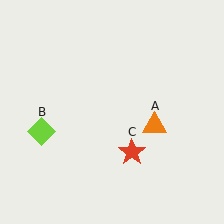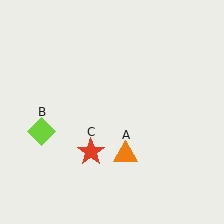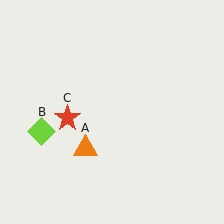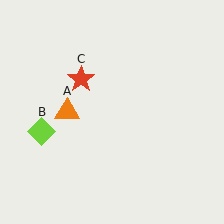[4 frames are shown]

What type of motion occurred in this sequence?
The orange triangle (object A), red star (object C) rotated clockwise around the center of the scene.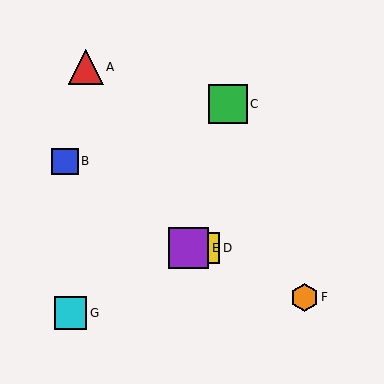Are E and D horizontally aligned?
Yes, both are at y≈248.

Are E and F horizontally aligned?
No, E is at y≈248 and F is at y≈297.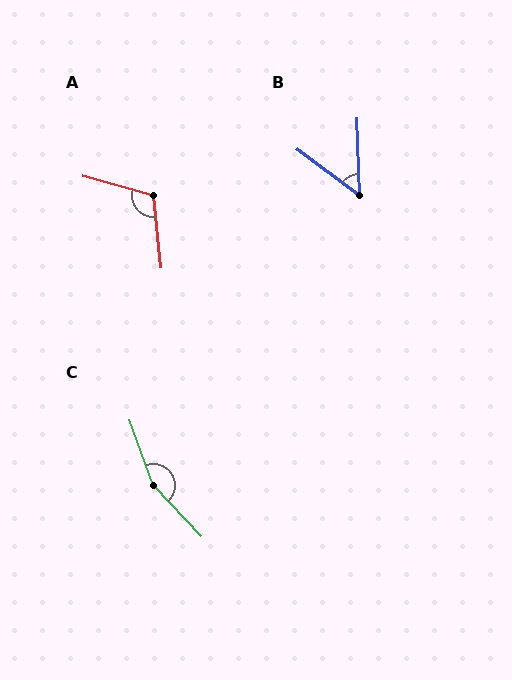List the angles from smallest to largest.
B (52°), A (111°), C (156°).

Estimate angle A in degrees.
Approximately 111 degrees.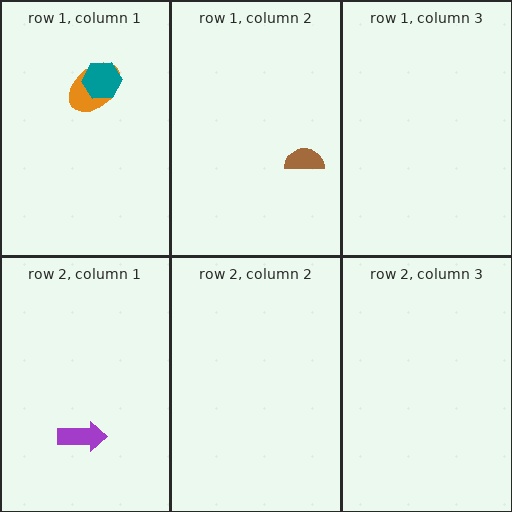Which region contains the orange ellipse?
The row 1, column 1 region.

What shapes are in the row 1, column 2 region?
The brown semicircle.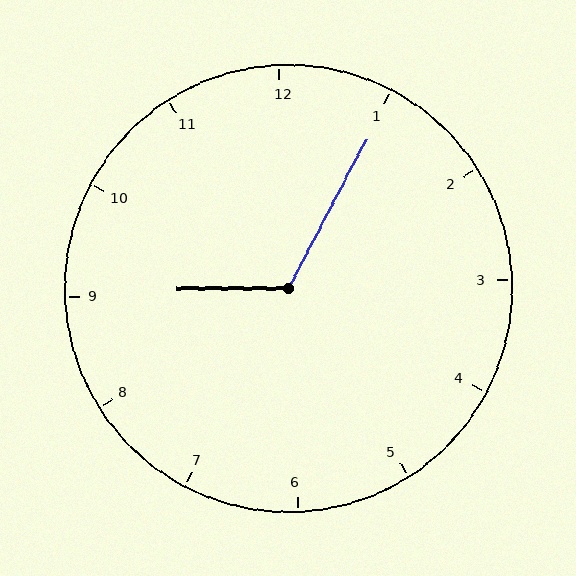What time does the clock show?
9:05.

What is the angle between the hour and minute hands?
Approximately 118 degrees.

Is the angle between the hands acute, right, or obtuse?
It is obtuse.